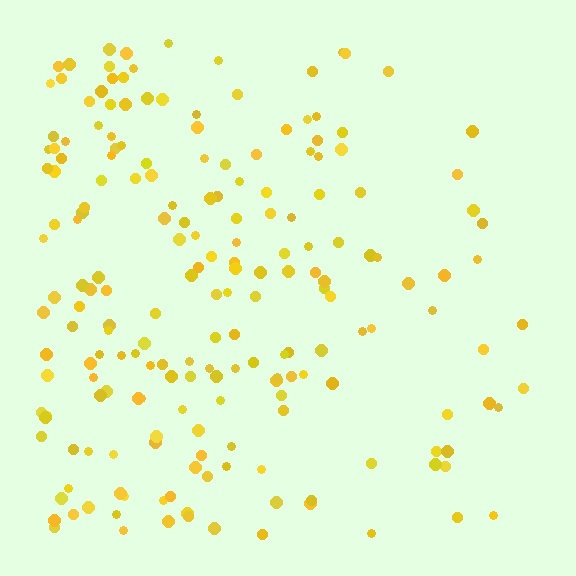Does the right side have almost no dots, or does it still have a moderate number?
Still a moderate number, just noticeably fewer than the left.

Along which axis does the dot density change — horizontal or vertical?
Horizontal.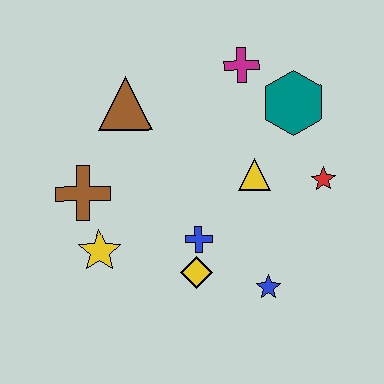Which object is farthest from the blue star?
The brown triangle is farthest from the blue star.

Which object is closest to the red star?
The yellow triangle is closest to the red star.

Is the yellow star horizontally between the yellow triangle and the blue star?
No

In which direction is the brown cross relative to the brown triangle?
The brown cross is below the brown triangle.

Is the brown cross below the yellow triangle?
Yes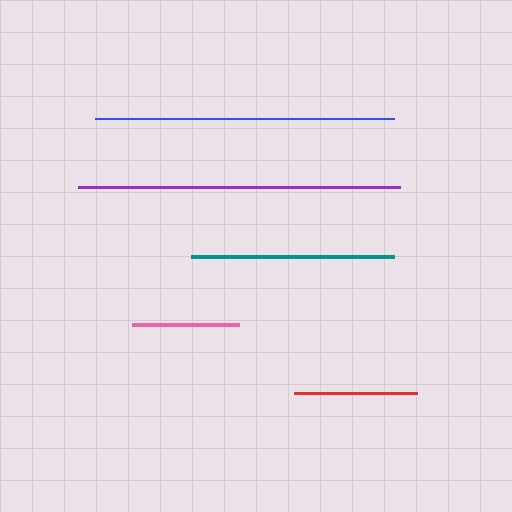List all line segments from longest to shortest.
From longest to shortest: purple, blue, teal, red, pink.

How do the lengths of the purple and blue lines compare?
The purple and blue lines are approximately the same length.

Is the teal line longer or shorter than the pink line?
The teal line is longer than the pink line.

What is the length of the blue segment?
The blue segment is approximately 299 pixels long.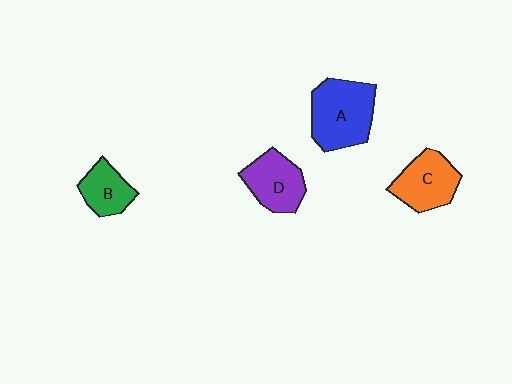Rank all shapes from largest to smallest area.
From largest to smallest: A (blue), C (orange), D (purple), B (green).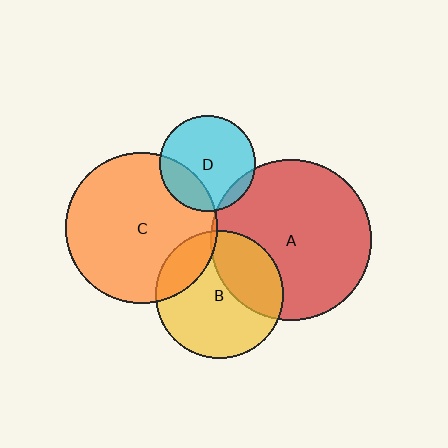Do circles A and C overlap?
Yes.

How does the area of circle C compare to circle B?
Approximately 1.4 times.